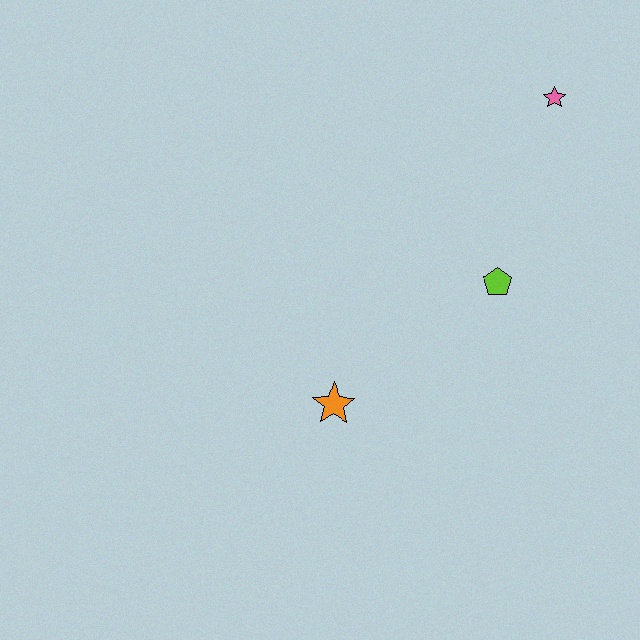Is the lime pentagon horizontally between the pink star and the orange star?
Yes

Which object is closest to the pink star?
The lime pentagon is closest to the pink star.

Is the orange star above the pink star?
No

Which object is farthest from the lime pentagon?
The orange star is farthest from the lime pentagon.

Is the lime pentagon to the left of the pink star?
Yes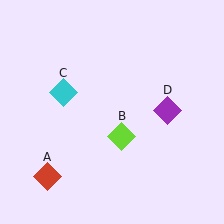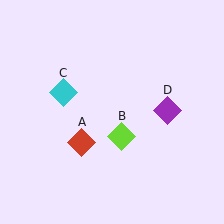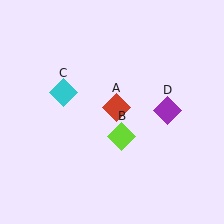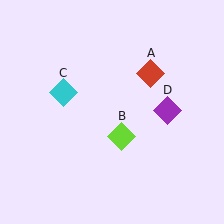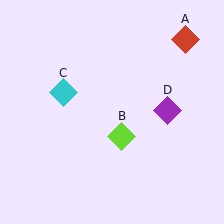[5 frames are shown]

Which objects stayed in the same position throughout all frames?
Lime diamond (object B) and cyan diamond (object C) and purple diamond (object D) remained stationary.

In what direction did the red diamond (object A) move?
The red diamond (object A) moved up and to the right.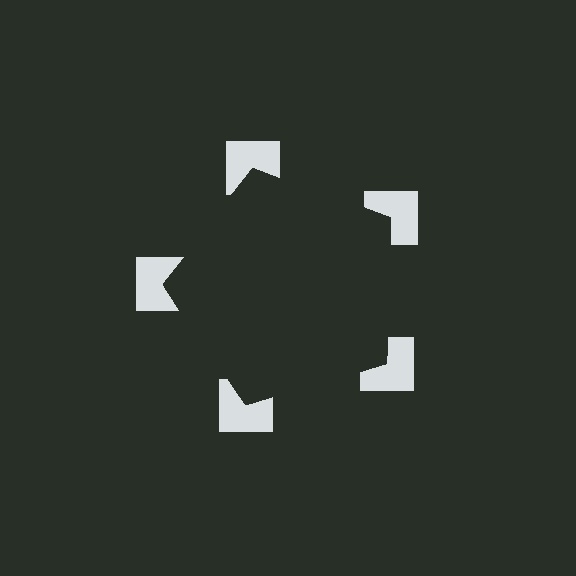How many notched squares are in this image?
There are 5 — one at each vertex of the illusory pentagon.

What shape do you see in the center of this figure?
An illusory pentagon — its edges are inferred from the aligned wedge cuts in the notched squares, not physically drawn.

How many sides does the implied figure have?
5 sides.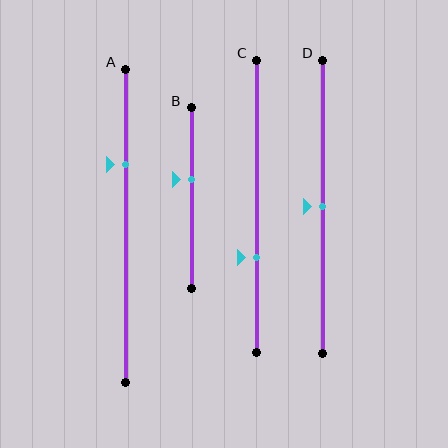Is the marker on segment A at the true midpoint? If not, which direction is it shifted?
No, the marker on segment A is shifted upward by about 20% of the segment length.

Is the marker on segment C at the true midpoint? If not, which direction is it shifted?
No, the marker on segment C is shifted downward by about 17% of the segment length.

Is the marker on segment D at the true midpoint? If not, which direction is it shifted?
Yes, the marker on segment D is at the true midpoint.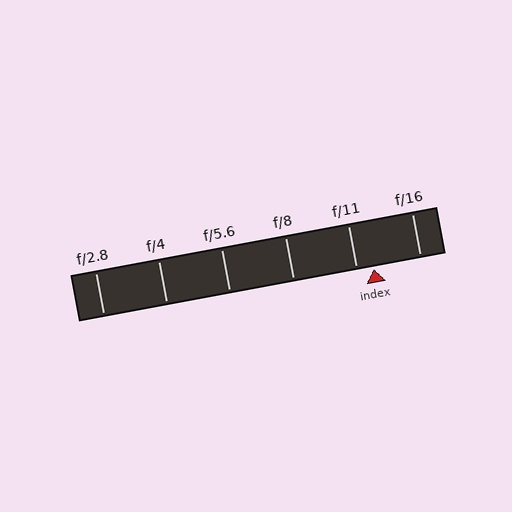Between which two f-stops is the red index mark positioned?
The index mark is between f/11 and f/16.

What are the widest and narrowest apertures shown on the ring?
The widest aperture shown is f/2.8 and the narrowest is f/16.